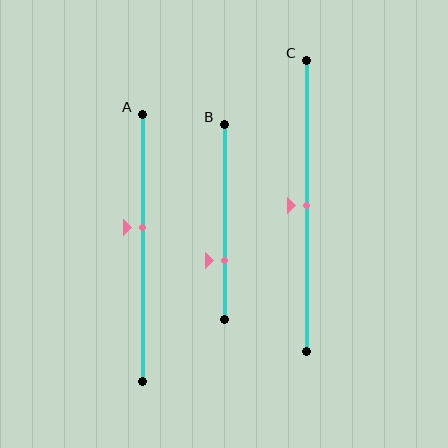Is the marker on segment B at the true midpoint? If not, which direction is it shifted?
No, the marker on segment B is shifted downward by about 20% of the segment length.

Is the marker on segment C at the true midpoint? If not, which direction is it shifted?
Yes, the marker on segment C is at the true midpoint.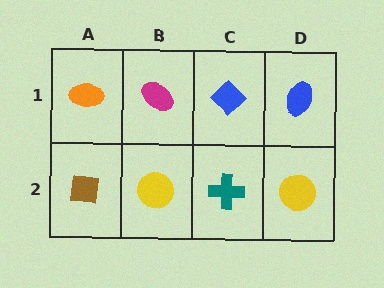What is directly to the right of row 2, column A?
A yellow circle.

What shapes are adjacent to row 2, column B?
A magenta ellipse (row 1, column B), a brown square (row 2, column A), a teal cross (row 2, column C).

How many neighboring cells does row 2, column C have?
3.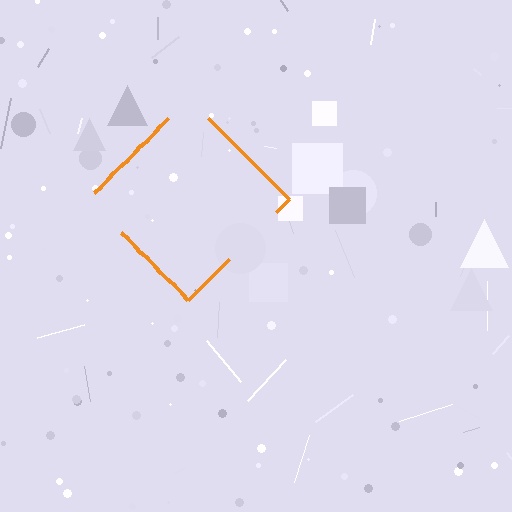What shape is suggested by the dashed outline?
The dashed outline suggests a diamond.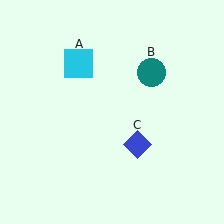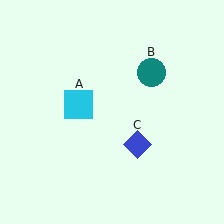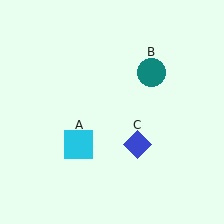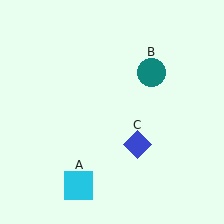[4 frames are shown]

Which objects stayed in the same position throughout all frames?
Teal circle (object B) and blue diamond (object C) remained stationary.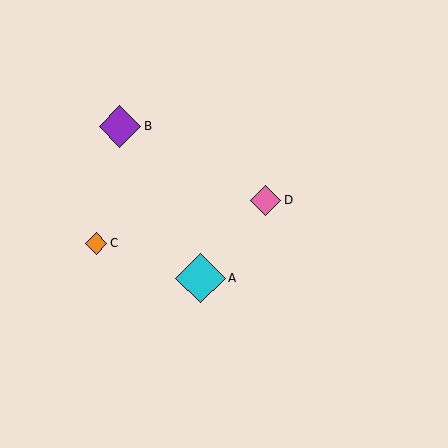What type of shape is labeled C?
Shape C is an orange diamond.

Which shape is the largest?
The cyan diamond (labeled A) is the largest.